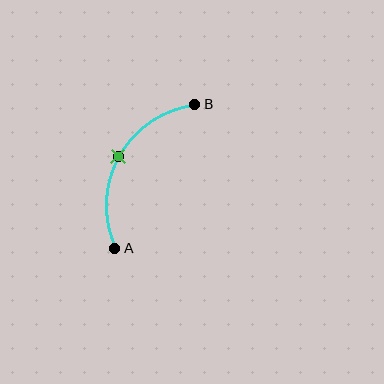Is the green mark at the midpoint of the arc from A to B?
Yes. The green mark lies on the arc at equal arc-length from both A and B — it is the arc midpoint.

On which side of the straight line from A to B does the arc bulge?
The arc bulges to the left of the straight line connecting A and B.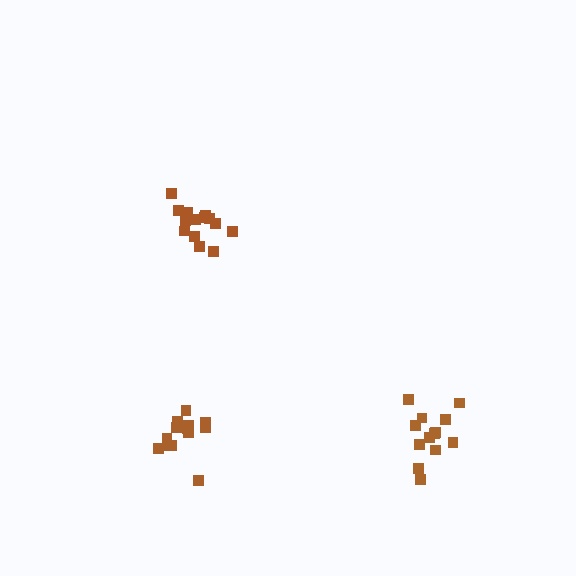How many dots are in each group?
Group 1: 13 dots, Group 2: 14 dots, Group 3: 13 dots (40 total).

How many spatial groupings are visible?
There are 3 spatial groupings.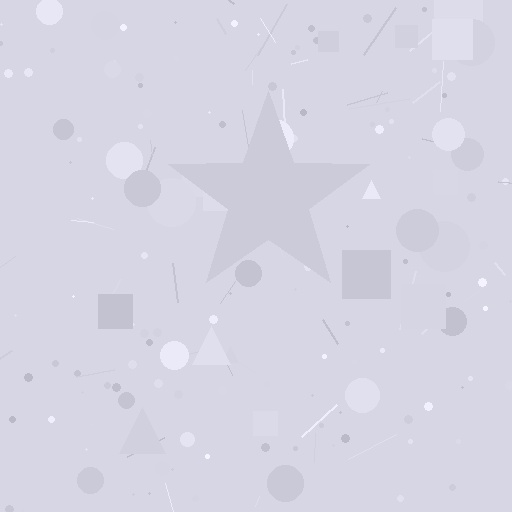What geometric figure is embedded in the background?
A star is embedded in the background.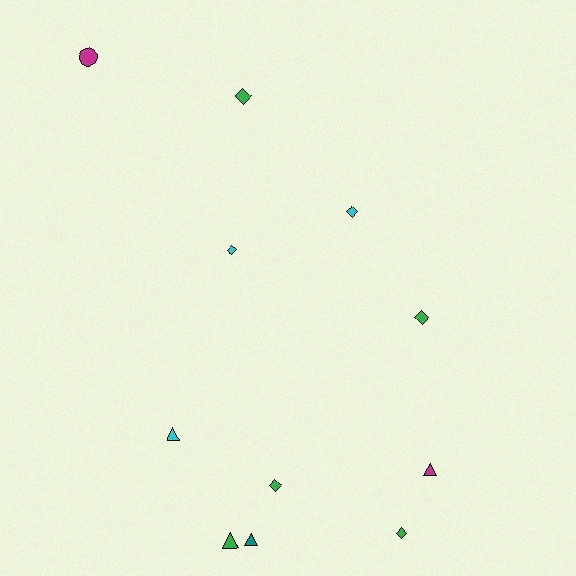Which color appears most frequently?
Green, with 5 objects.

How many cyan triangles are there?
There is 1 cyan triangle.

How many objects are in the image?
There are 11 objects.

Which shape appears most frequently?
Diamond, with 6 objects.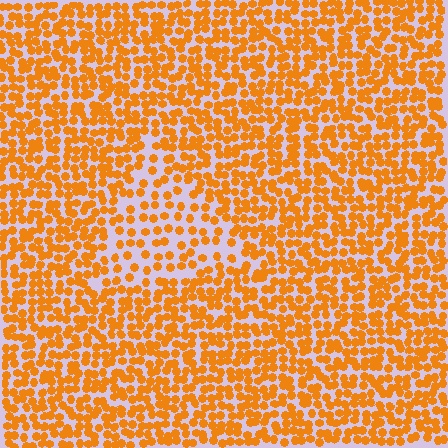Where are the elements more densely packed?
The elements are more densely packed outside the triangle boundary.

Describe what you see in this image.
The image contains small orange elements arranged at two different densities. A triangle-shaped region is visible where the elements are less densely packed than the surrounding area.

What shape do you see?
I see a triangle.